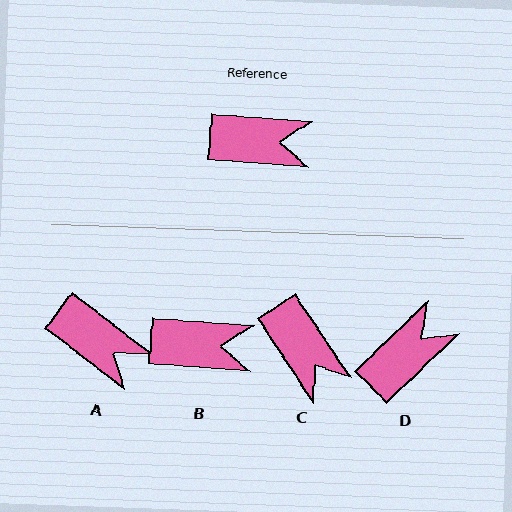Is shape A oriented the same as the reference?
No, it is off by about 33 degrees.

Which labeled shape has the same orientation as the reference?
B.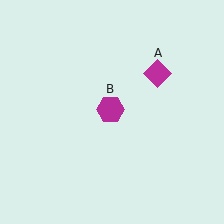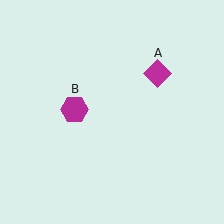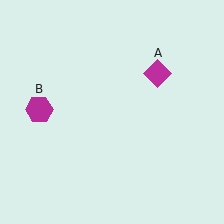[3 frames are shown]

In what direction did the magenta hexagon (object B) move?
The magenta hexagon (object B) moved left.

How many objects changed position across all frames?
1 object changed position: magenta hexagon (object B).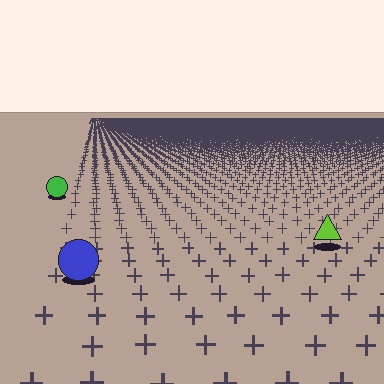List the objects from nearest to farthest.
From nearest to farthest: the blue circle, the lime triangle, the green circle.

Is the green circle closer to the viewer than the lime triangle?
No. The lime triangle is closer — you can tell from the texture gradient: the ground texture is coarser near it.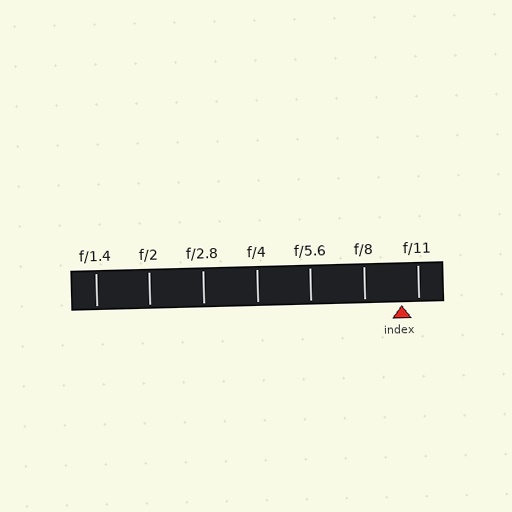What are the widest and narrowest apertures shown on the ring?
The widest aperture shown is f/1.4 and the narrowest is f/11.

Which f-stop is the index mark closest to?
The index mark is closest to f/11.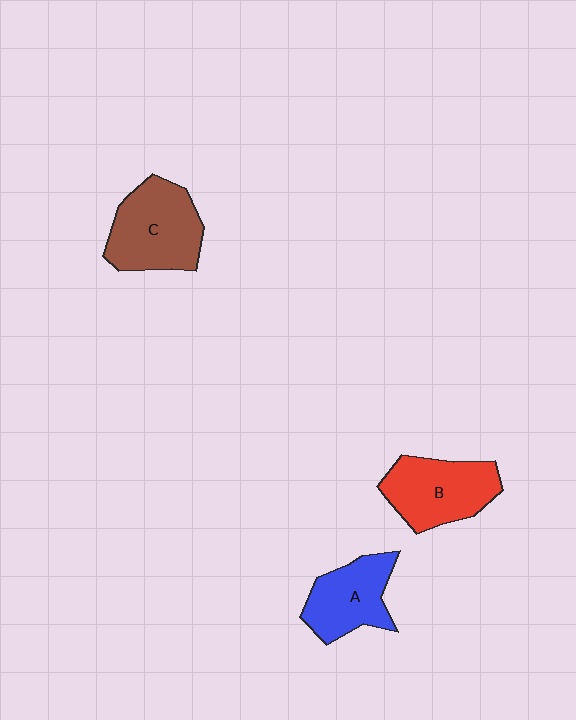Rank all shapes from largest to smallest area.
From largest to smallest: C (brown), B (red), A (blue).